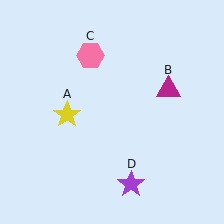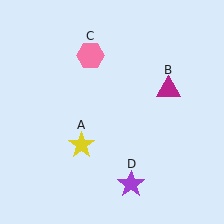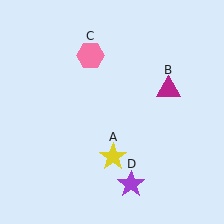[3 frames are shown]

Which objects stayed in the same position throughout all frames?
Magenta triangle (object B) and pink hexagon (object C) and purple star (object D) remained stationary.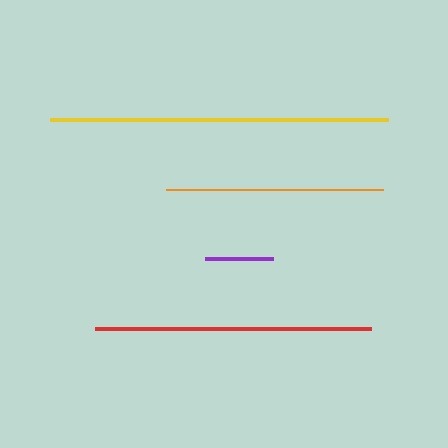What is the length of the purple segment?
The purple segment is approximately 68 pixels long.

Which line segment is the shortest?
The purple line is the shortest at approximately 68 pixels.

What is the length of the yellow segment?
The yellow segment is approximately 338 pixels long.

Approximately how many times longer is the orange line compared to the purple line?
The orange line is approximately 3.2 times the length of the purple line.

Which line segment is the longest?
The yellow line is the longest at approximately 338 pixels.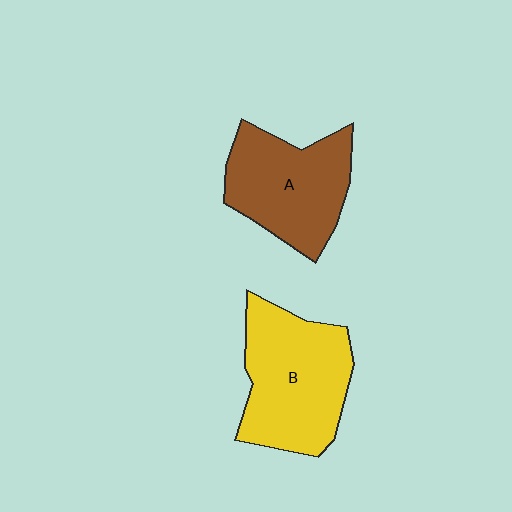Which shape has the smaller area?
Shape A (brown).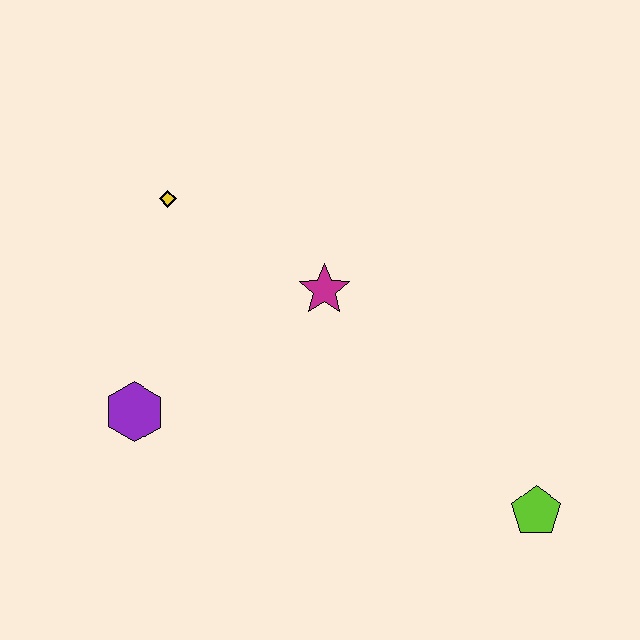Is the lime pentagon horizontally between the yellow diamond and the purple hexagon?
No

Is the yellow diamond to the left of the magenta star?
Yes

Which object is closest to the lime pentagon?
The magenta star is closest to the lime pentagon.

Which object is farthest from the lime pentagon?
The yellow diamond is farthest from the lime pentagon.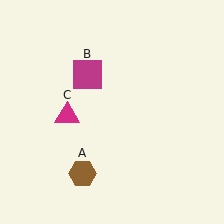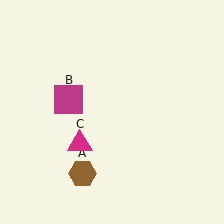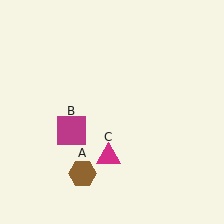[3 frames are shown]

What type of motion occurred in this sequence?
The magenta square (object B), magenta triangle (object C) rotated counterclockwise around the center of the scene.